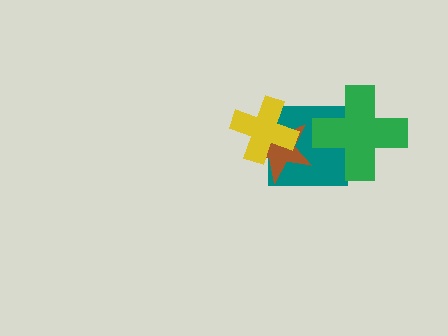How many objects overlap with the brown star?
2 objects overlap with the brown star.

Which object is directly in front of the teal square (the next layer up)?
The green cross is directly in front of the teal square.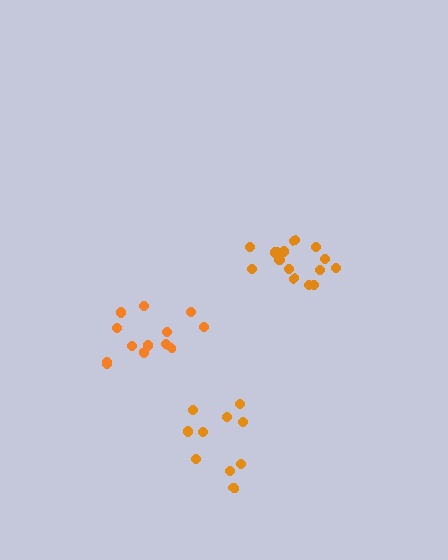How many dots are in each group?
Group 1: 13 dots, Group 2: 15 dots, Group 3: 10 dots (38 total).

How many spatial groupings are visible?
There are 3 spatial groupings.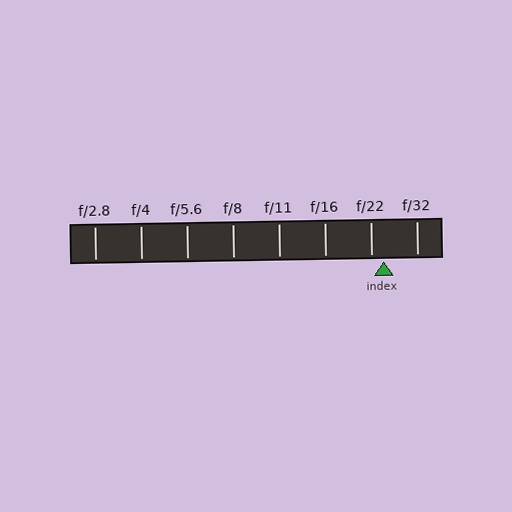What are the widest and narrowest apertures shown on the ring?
The widest aperture shown is f/2.8 and the narrowest is f/32.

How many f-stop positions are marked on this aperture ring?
There are 8 f-stop positions marked.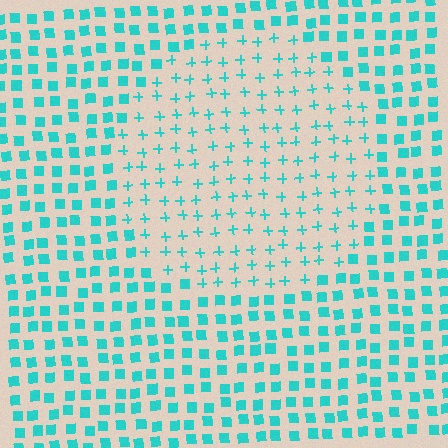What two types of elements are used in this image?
The image uses plus signs inside the circle region and squares outside it.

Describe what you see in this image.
The image is filled with small cyan elements arranged in a uniform grid. A circle-shaped region contains plus signs, while the surrounding area contains squares. The boundary is defined purely by the change in element shape.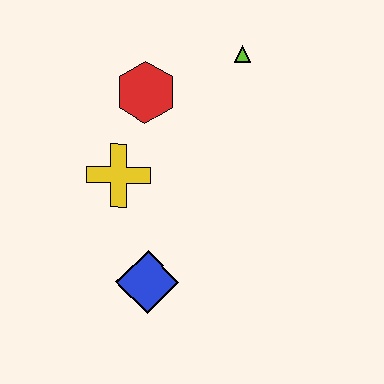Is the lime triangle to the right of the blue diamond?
Yes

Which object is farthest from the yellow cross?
The lime triangle is farthest from the yellow cross.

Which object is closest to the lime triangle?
The red hexagon is closest to the lime triangle.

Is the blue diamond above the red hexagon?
No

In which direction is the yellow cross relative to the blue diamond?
The yellow cross is above the blue diamond.